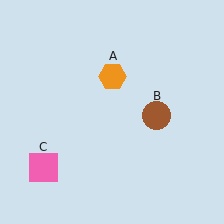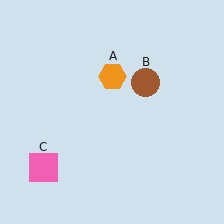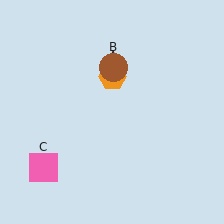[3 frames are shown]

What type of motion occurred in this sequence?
The brown circle (object B) rotated counterclockwise around the center of the scene.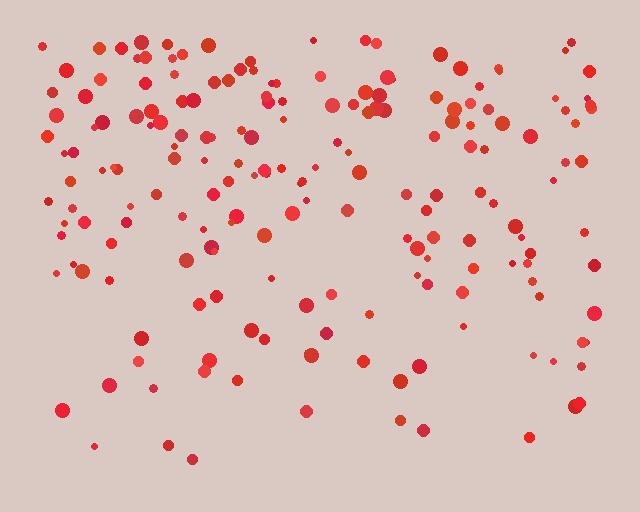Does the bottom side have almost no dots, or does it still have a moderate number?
Still a moderate number, just noticeably fewer than the top.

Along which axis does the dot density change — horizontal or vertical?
Vertical.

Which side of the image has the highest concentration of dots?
The top.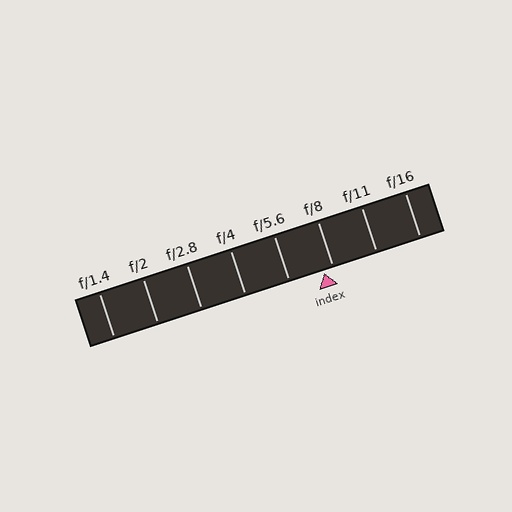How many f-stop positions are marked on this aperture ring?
There are 8 f-stop positions marked.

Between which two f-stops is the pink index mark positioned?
The index mark is between f/5.6 and f/8.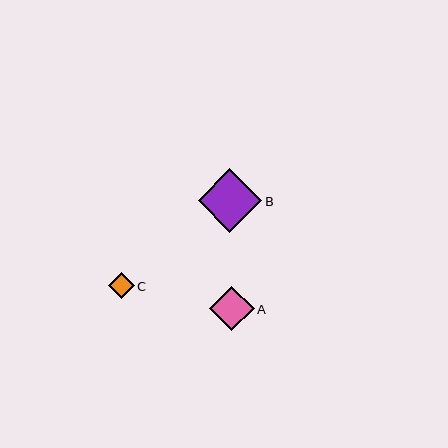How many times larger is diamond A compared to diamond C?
Diamond A is approximately 1.7 times the size of diamond C.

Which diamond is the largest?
Diamond B is the largest with a size of approximately 64 pixels.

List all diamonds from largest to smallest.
From largest to smallest: B, A, C.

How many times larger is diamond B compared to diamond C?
Diamond B is approximately 2.4 times the size of diamond C.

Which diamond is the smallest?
Diamond C is the smallest with a size of approximately 26 pixels.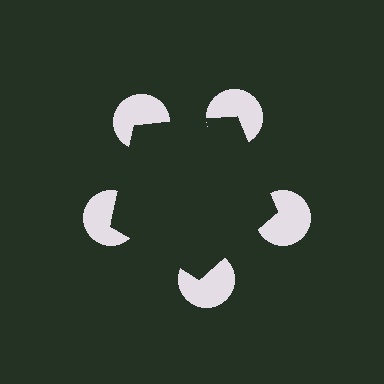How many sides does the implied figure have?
5 sides.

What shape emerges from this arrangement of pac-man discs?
An illusory pentagon — its edges are inferred from the aligned wedge cuts in the pac-man discs, not physically drawn.